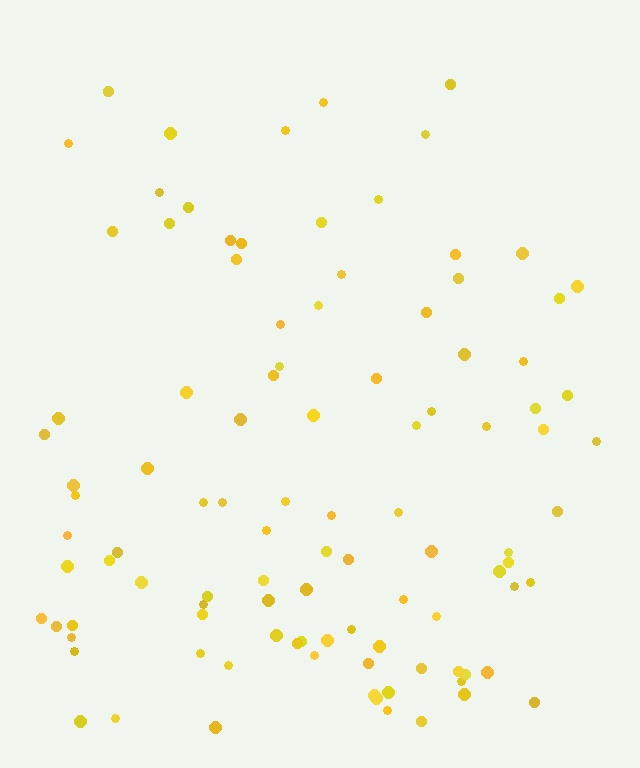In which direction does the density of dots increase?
From top to bottom, with the bottom side densest.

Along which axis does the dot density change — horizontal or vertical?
Vertical.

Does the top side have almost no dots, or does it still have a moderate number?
Still a moderate number, just noticeably fewer than the bottom.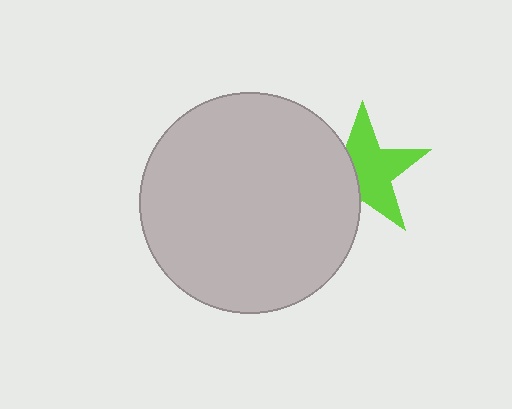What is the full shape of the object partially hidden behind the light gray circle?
The partially hidden object is a lime star.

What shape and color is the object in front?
The object in front is a light gray circle.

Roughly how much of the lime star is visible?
About half of it is visible (roughly 63%).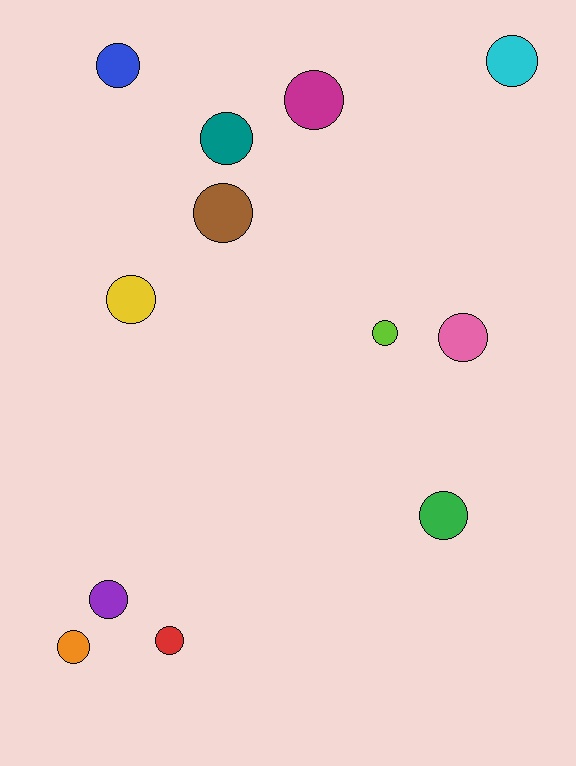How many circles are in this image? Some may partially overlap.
There are 12 circles.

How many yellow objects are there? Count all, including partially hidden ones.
There is 1 yellow object.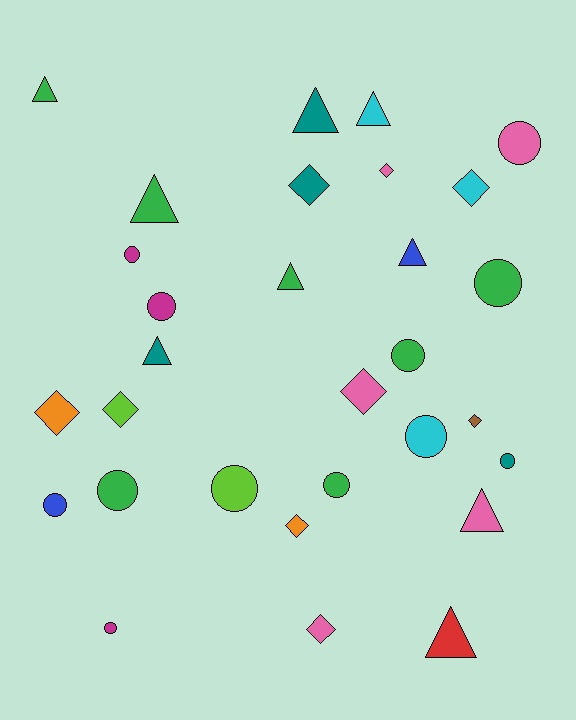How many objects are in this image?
There are 30 objects.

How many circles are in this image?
There are 12 circles.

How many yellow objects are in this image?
There are no yellow objects.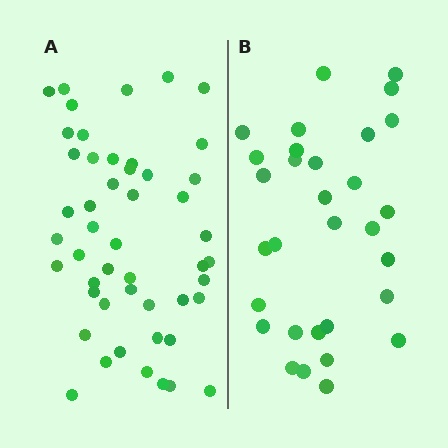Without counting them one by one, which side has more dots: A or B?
Region A (the left region) has more dots.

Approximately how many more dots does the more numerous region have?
Region A has approximately 20 more dots than region B.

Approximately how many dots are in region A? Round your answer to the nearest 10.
About 50 dots. (The exact count is 49, which rounds to 50.)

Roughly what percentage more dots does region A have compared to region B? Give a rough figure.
About 60% more.